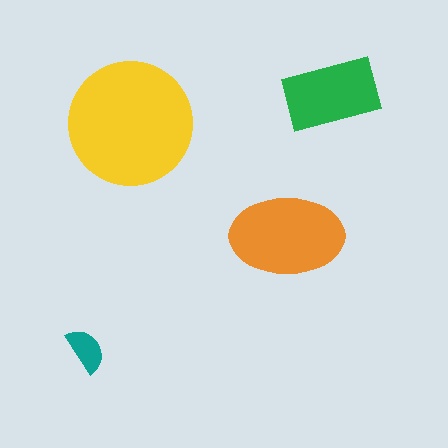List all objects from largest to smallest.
The yellow circle, the orange ellipse, the green rectangle, the teal semicircle.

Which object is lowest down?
The teal semicircle is bottommost.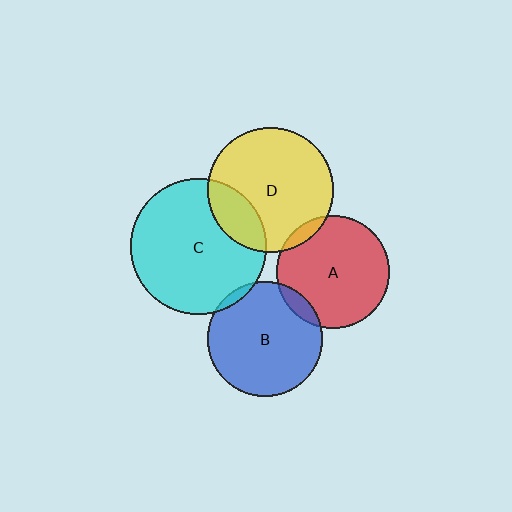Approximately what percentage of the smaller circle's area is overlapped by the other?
Approximately 5%.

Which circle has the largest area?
Circle C (cyan).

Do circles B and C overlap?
Yes.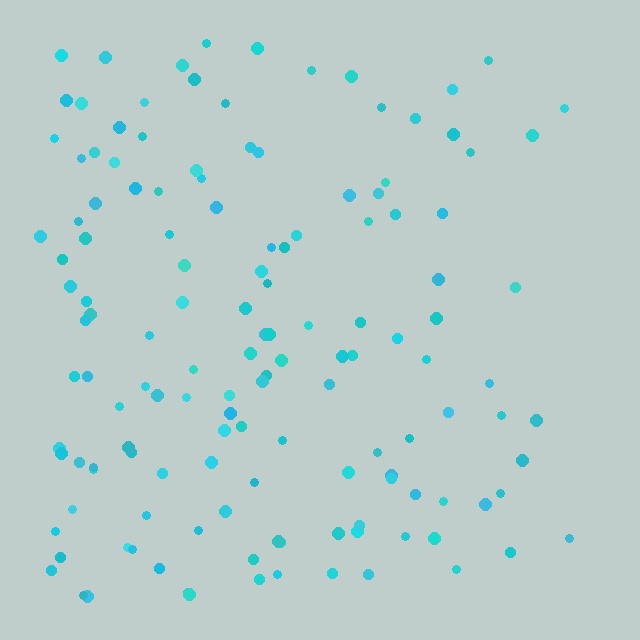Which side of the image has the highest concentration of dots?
The left.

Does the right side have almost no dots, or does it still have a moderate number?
Still a moderate number, just noticeably fewer than the left.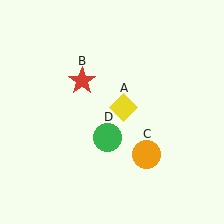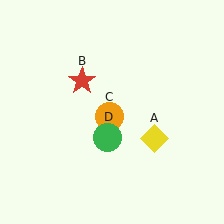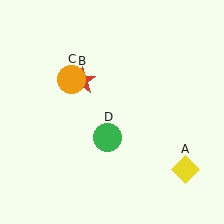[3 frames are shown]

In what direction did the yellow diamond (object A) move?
The yellow diamond (object A) moved down and to the right.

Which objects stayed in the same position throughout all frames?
Red star (object B) and green circle (object D) remained stationary.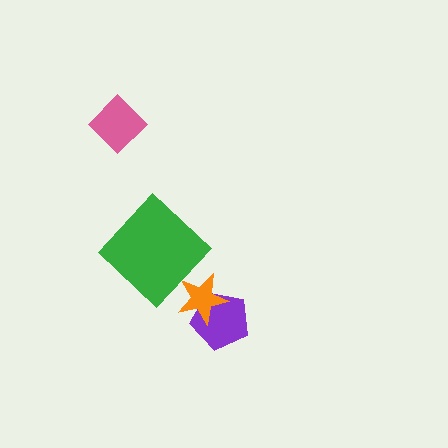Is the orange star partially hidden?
No, no other shape covers it.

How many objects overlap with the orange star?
1 object overlaps with the orange star.